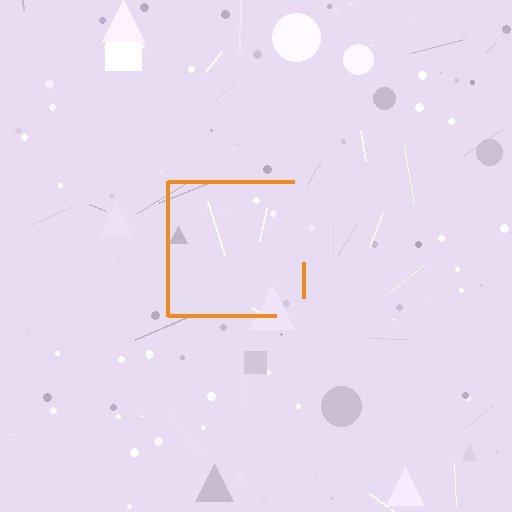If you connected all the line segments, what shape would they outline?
They would outline a square.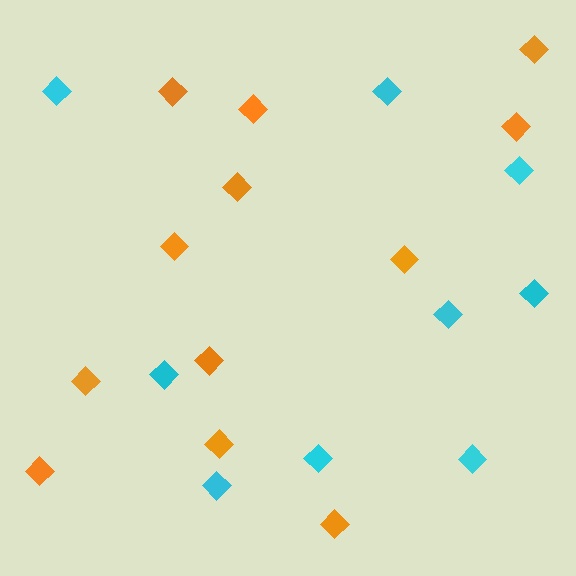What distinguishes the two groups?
There are 2 groups: one group of cyan diamonds (9) and one group of orange diamonds (12).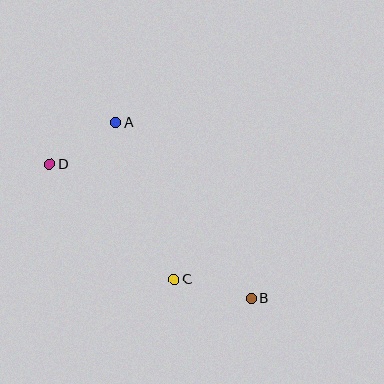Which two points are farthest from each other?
Points B and D are farthest from each other.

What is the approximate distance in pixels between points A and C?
The distance between A and C is approximately 167 pixels.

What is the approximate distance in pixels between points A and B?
The distance between A and B is approximately 222 pixels.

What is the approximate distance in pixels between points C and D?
The distance between C and D is approximately 170 pixels.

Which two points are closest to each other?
Points A and D are closest to each other.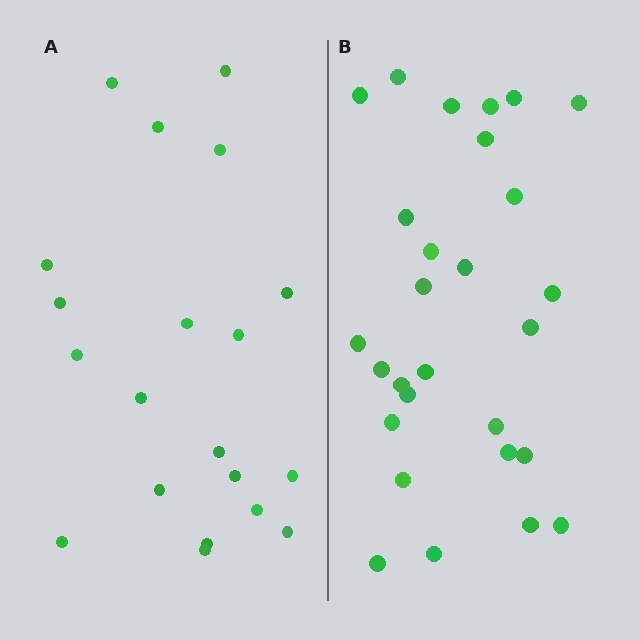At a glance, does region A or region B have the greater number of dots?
Region B (the right region) has more dots.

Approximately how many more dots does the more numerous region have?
Region B has roughly 8 or so more dots than region A.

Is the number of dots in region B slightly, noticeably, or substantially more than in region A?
Region B has noticeably more, but not dramatically so. The ratio is roughly 1.4 to 1.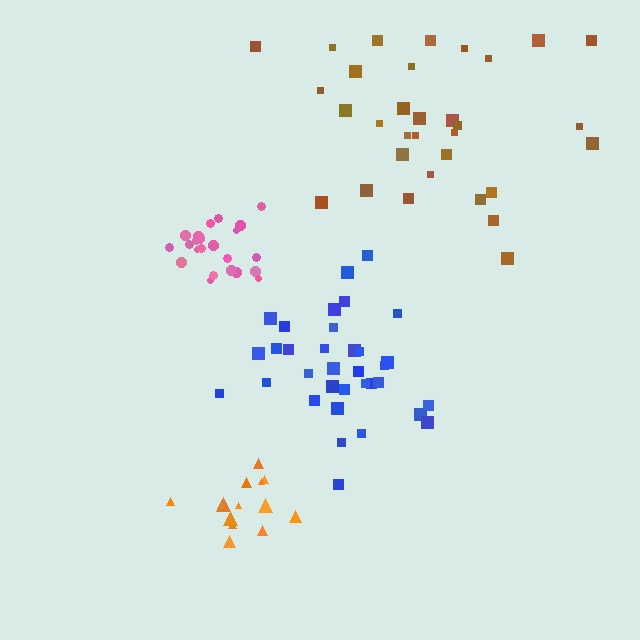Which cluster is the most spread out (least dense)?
Brown.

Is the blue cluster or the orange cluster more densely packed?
Orange.